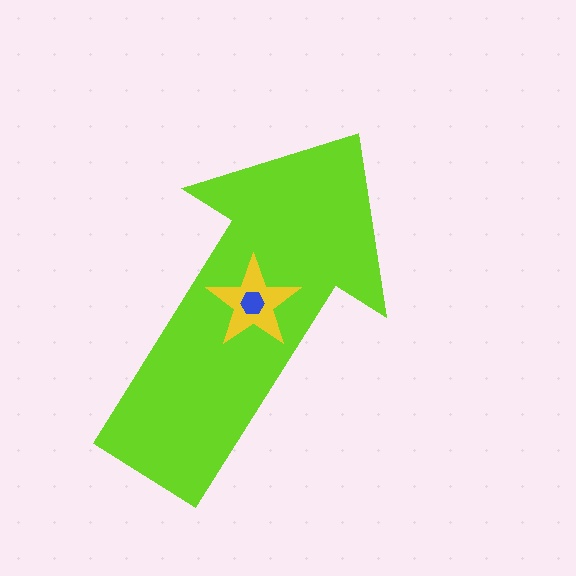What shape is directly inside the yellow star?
The blue hexagon.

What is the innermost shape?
The blue hexagon.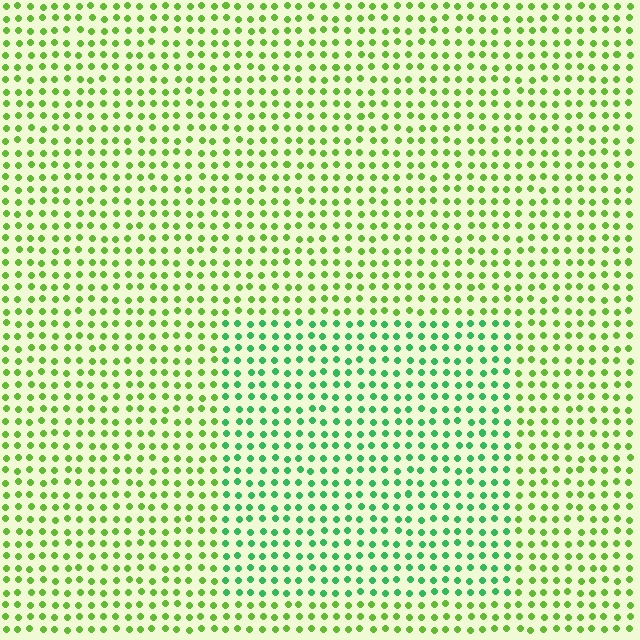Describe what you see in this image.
The image is filled with small lime elements in a uniform arrangement. A rectangle-shaped region is visible where the elements are tinted to a slightly different hue, forming a subtle color boundary.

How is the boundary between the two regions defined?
The boundary is defined purely by a slight shift in hue (about 38 degrees). Spacing, size, and orientation are identical on both sides.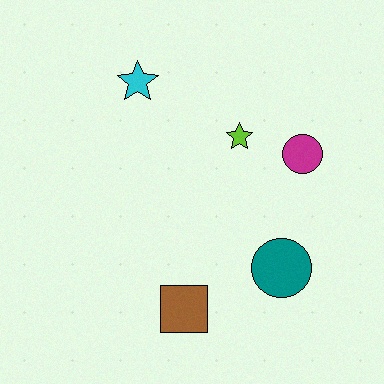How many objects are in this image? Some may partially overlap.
There are 5 objects.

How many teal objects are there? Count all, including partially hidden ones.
There is 1 teal object.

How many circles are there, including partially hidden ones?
There are 2 circles.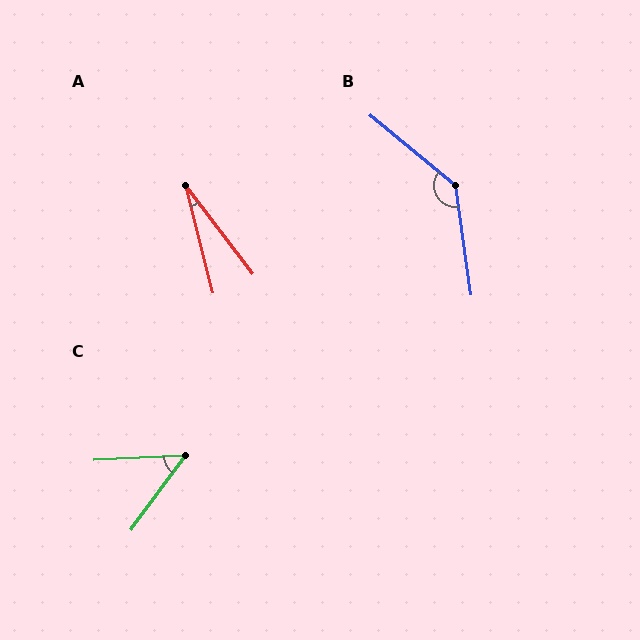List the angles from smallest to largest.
A (23°), C (51°), B (138°).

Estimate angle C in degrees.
Approximately 51 degrees.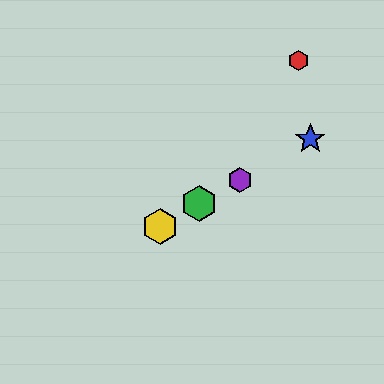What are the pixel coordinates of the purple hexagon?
The purple hexagon is at (240, 180).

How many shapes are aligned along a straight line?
4 shapes (the blue star, the green hexagon, the yellow hexagon, the purple hexagon) are aligned along a straight line.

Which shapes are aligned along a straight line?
The blue star, the green hexagon, the yellow hexagon, the purple hexagon are aligned along a straight line.